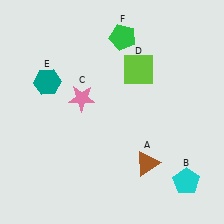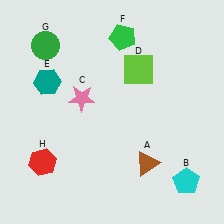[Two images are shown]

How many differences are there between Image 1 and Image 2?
There are 2 differences between the two images.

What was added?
A green circle (G), a red hexagon (H) were added in Image 2.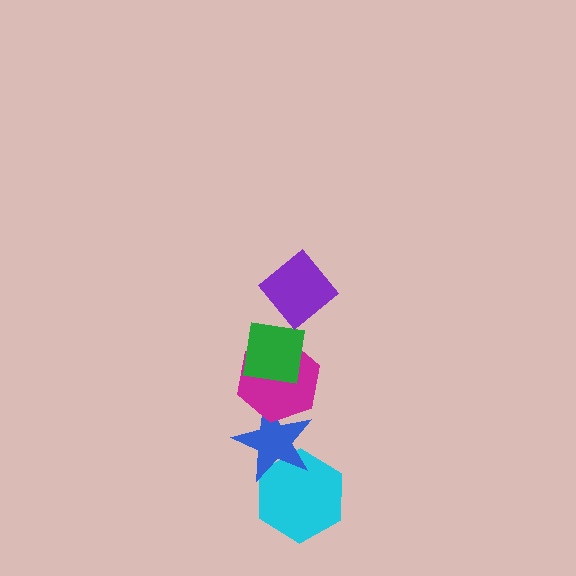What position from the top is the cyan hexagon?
The cyan hexagon is 5th from the top.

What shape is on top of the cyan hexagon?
The blue star is on top of the cyan hexagon.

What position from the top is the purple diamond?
The purple diamond is 1st from the top.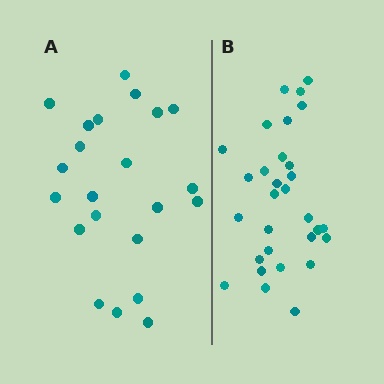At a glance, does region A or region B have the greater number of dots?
Region B (the right region) has more dots.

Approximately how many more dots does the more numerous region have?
Region B has roughly 8 or so more dots than region A.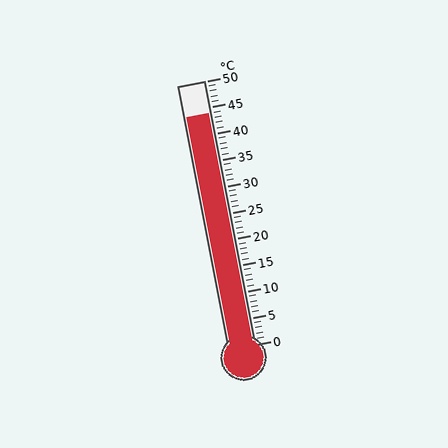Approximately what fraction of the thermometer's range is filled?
The thermometer is filled to approximately 90% of its range.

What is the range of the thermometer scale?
The thermometer scale ranges from 0°C to 50°C.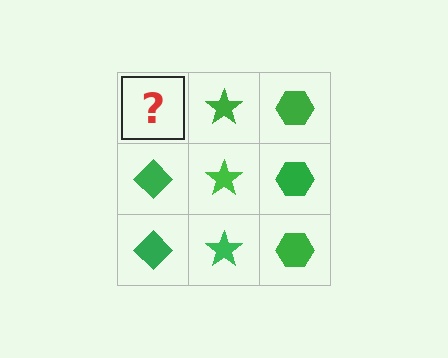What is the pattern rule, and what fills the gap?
The rule is that each column has a consistent shape. The gap should be filled with a green diamond.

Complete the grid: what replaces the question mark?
The question mark should be replaced with a green diamond.